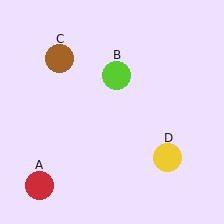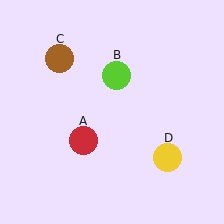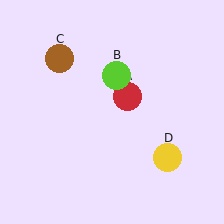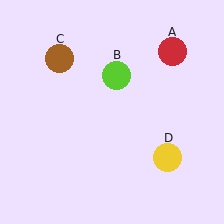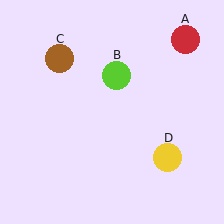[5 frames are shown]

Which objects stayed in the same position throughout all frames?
Lime circle (object B) and brown circle (object C) and yellow circle (object D) remained stationary.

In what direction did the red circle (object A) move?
The red circle (object A) moved up and to the right.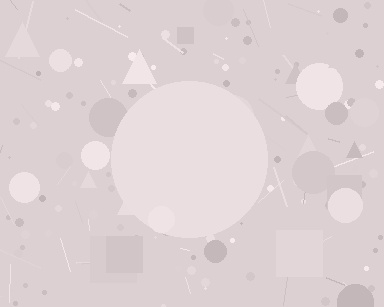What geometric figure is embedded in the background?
A circle is embedded in the background.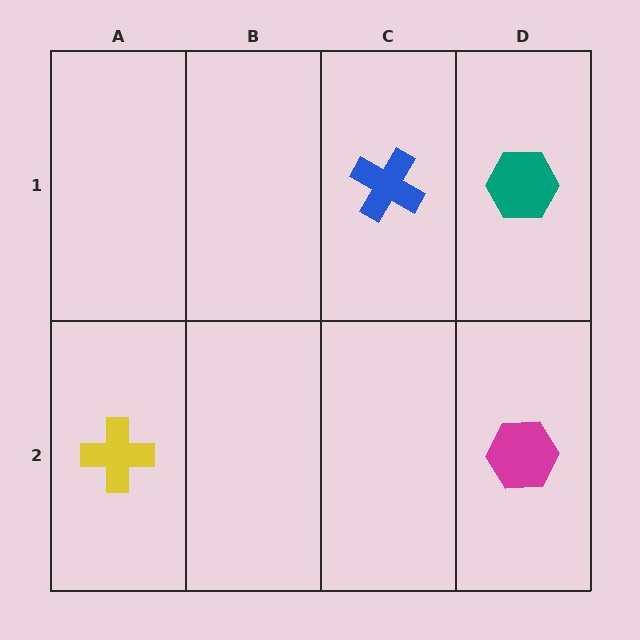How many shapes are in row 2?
2 shapes.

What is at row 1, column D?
A teal hexagon.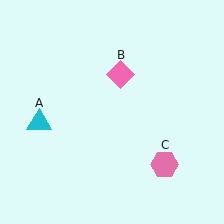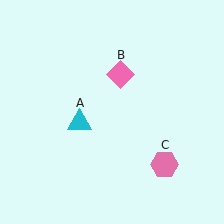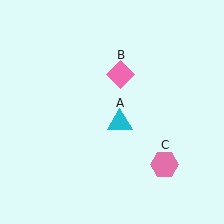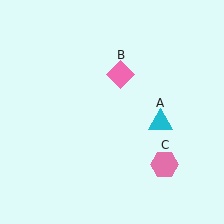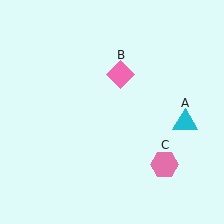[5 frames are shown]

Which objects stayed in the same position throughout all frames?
Pink diamond (object B) and pink hexagon (object C) remained stationary.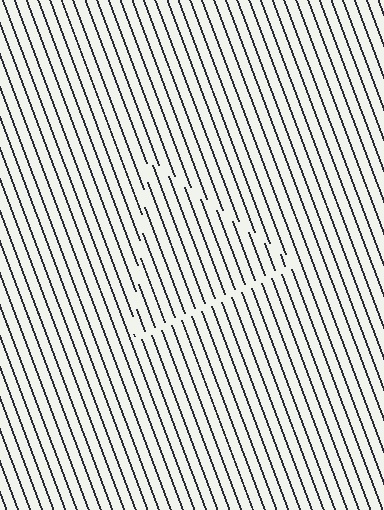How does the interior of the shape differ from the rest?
The interior of the shape contains the same grating, shifted by half a period — the contour is defined by the phase discontinuity where line-ends from the inner and outer gratings abut.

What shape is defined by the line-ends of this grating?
An illusory triangle. The interior of the shape contains the same grating, shifted by half a period — the contour is defined by the phase discontinuity where line-ends from the inner and outer gratings abut.